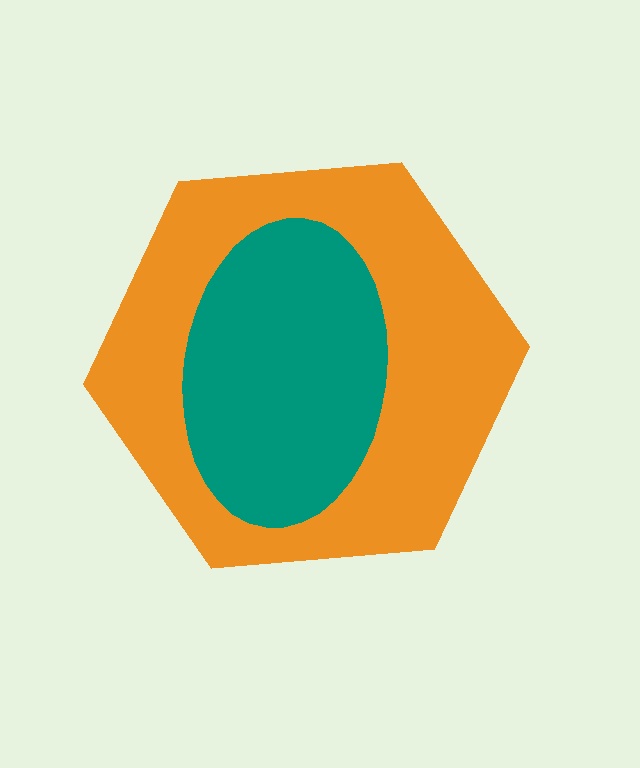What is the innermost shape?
The teal ellipse.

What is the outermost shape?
The orange hexagon.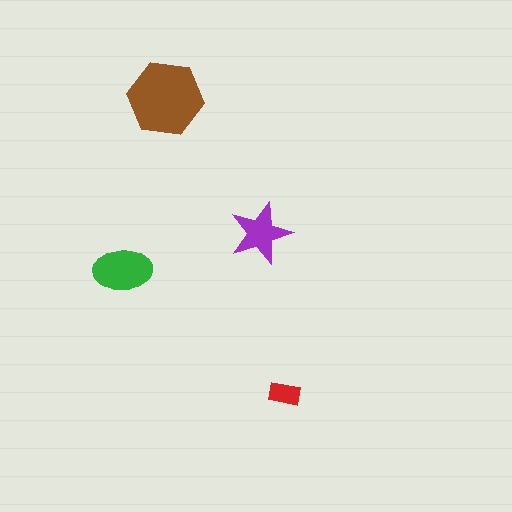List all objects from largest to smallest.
The brown hexagon, the green ellipse, the purple star, the red rectangle.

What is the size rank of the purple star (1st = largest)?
3rd.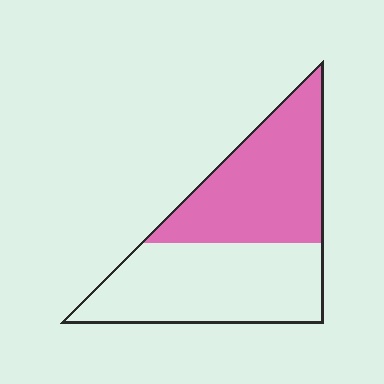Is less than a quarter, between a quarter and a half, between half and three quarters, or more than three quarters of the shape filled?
Between a quarter and a half.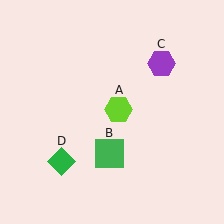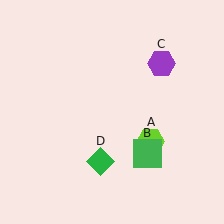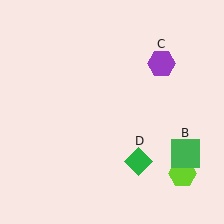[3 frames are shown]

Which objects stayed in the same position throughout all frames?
Purple hexagon (object C) remained stationary.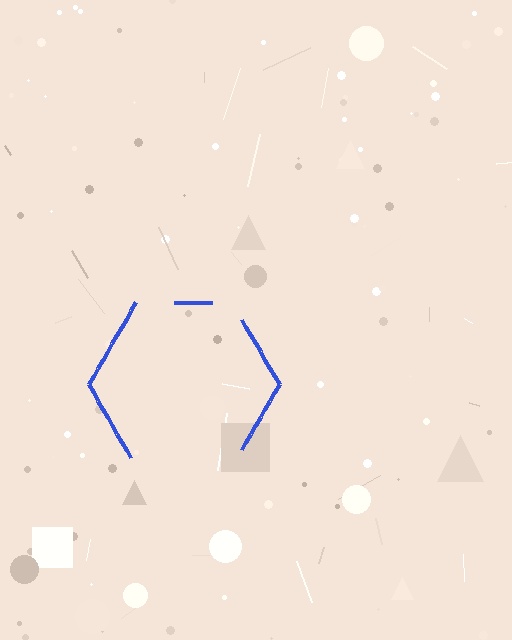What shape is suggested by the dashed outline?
The dashed outline suggests a hexagon.